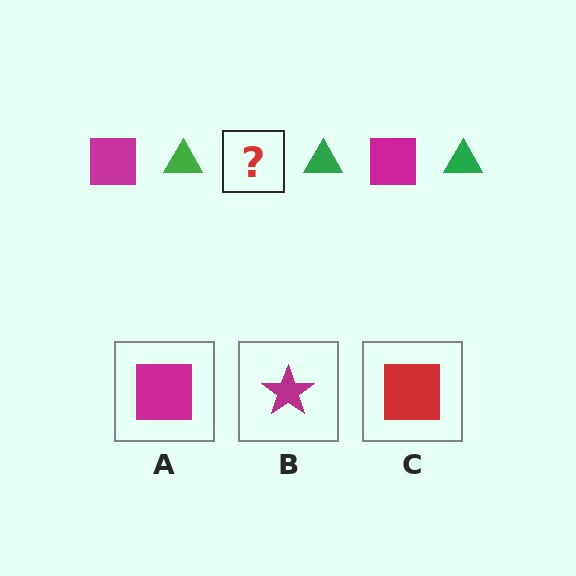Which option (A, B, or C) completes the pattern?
A.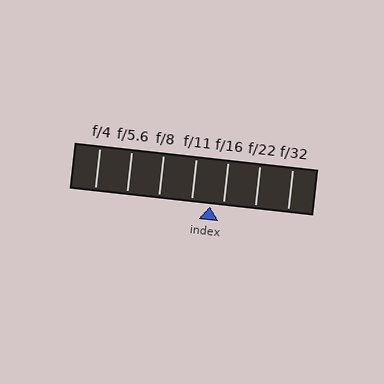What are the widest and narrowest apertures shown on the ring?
The widest aperture shown is f/4 and the narrowest is f/32.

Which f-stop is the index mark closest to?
The index mark is closest to f/16.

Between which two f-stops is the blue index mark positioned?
The index mark is between f/11 and f/16.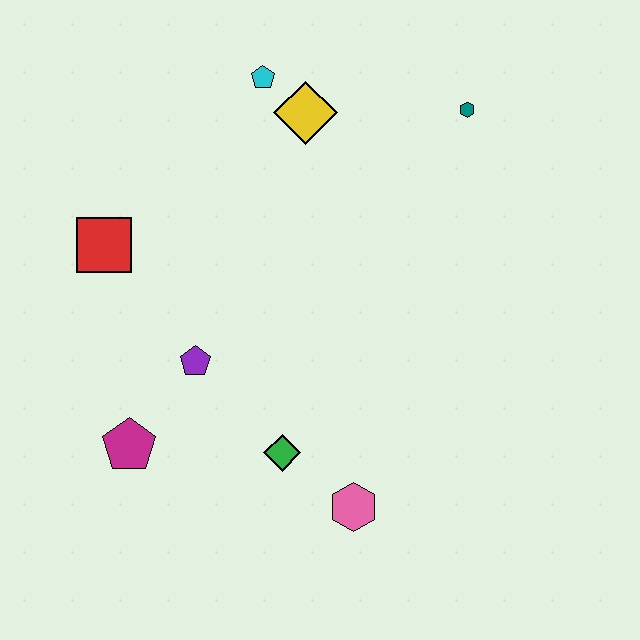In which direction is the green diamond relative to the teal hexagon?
The green diamond is below the teal hexagon.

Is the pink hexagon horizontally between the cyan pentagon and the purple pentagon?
No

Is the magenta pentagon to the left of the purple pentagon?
Yes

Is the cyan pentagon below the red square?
No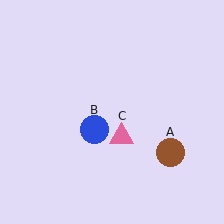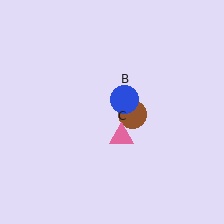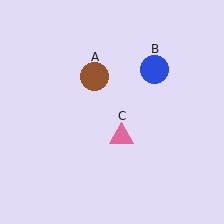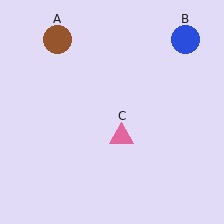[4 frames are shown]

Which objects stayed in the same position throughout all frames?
Pink triangle (object C) remained stationary.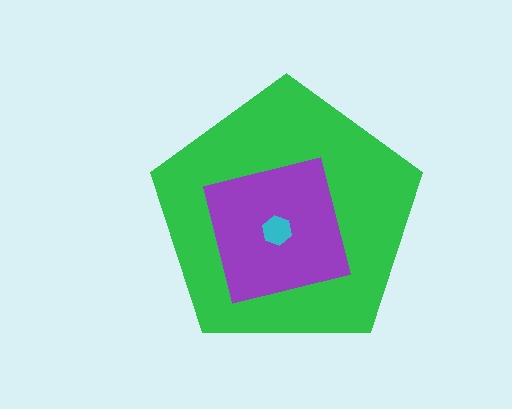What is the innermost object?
The cyan hexagon.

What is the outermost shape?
The green pentagon.